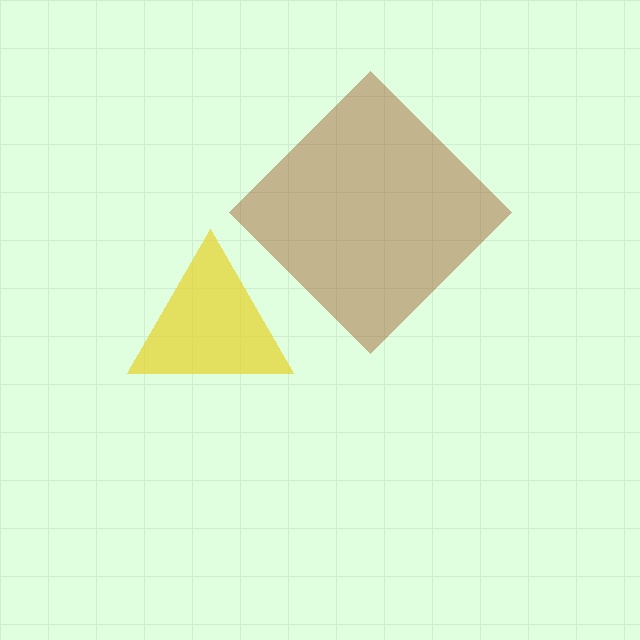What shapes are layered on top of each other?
The layered shapes are: a brown diamond, a yellow triangle.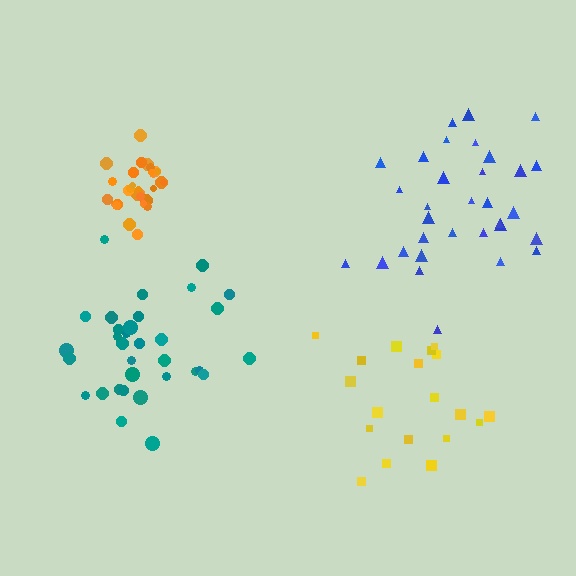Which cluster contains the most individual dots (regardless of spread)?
Teal (33).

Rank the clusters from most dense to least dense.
orange, teal, blue, yellow.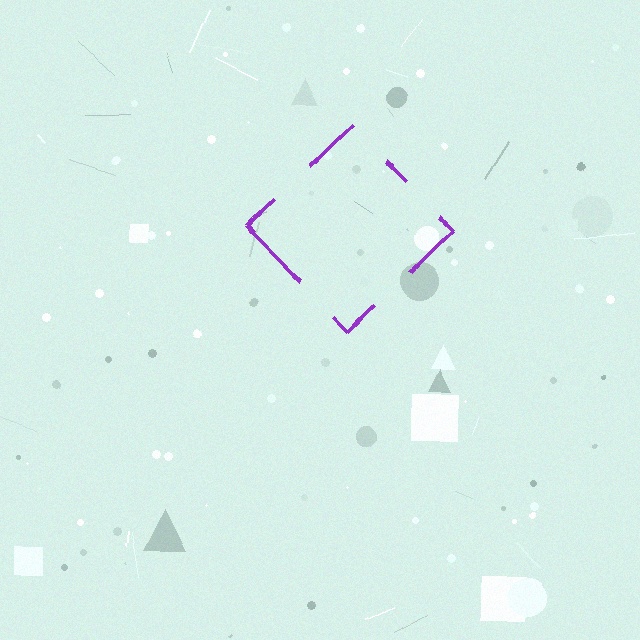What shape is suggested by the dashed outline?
The dashed outline suggests a diamond.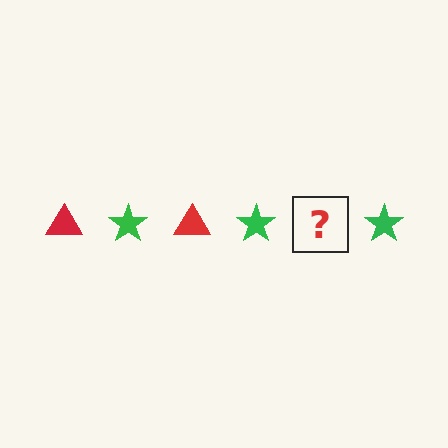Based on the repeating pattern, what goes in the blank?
The blank should be a red triangle.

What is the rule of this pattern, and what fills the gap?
The rule is that the pattern alternates between red triangle and green star. The gap should be filled with a red triangle.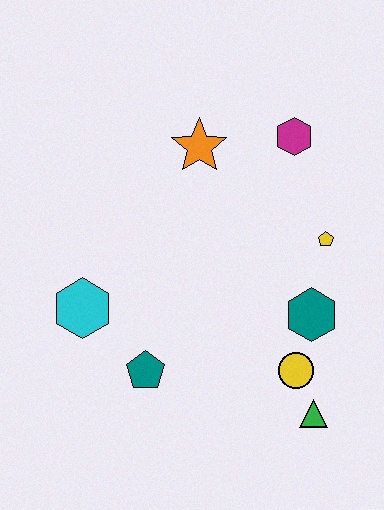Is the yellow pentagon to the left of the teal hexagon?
No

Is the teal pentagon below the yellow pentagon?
Yes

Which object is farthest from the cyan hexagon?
The magenta hexagon is farthest from the cyan hexagon.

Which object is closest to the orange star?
The magenta hexagon is closest to the orange star.